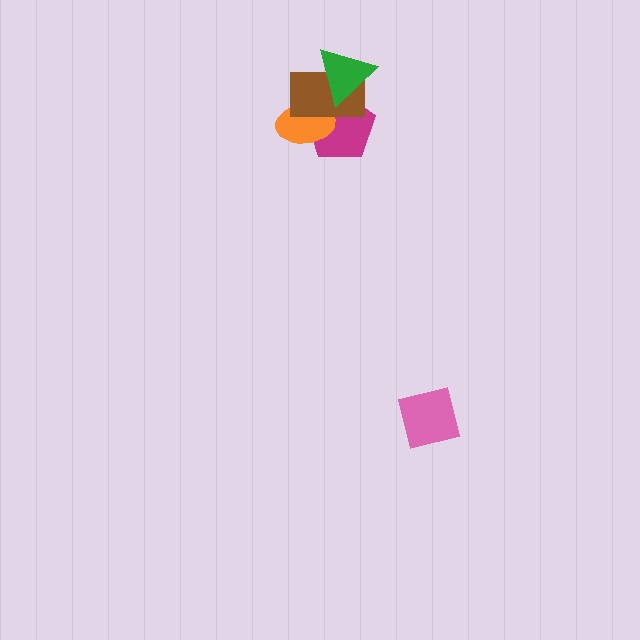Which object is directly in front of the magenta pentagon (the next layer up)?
The orange ellipse is directly in front of the magenta pentagon.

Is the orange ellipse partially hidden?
Yes, it is partially covered by another shape.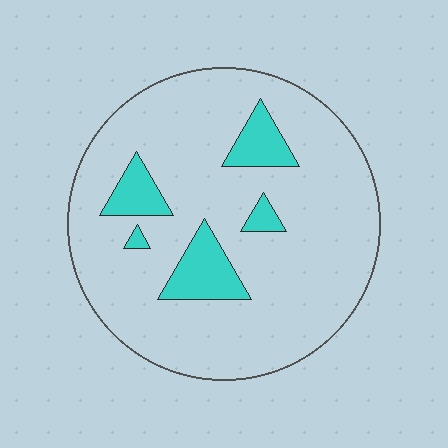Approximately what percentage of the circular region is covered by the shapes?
Approximately 15%.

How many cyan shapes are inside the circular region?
5.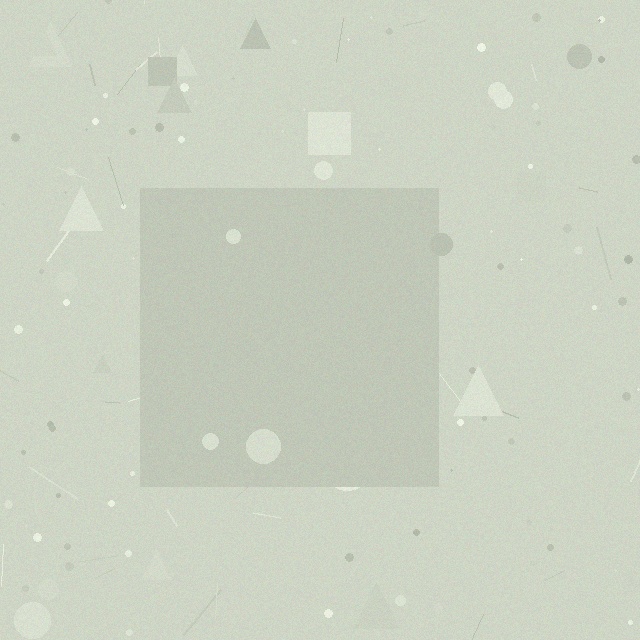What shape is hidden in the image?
A square is hidden in the image.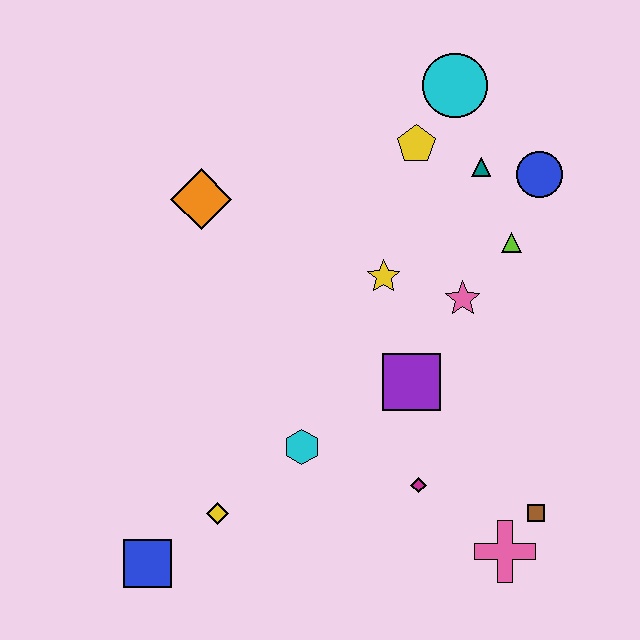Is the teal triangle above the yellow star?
Yes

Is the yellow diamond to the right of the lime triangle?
No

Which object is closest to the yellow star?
The pink star is closest to the yellow star.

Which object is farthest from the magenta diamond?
The cyan circle is farthest from the magenta diamond.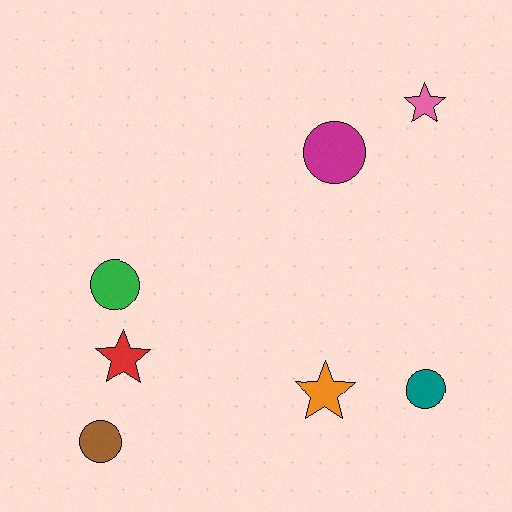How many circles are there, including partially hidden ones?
There are 4 circles.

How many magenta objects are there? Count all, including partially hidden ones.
There is 1 magenta object.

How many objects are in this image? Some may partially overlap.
There are 7 objects.